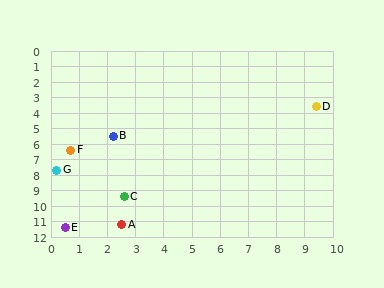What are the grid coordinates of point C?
Point C is at approximately (2.6, 9.4).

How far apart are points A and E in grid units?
Points A and E are about 2.0 grid units apart.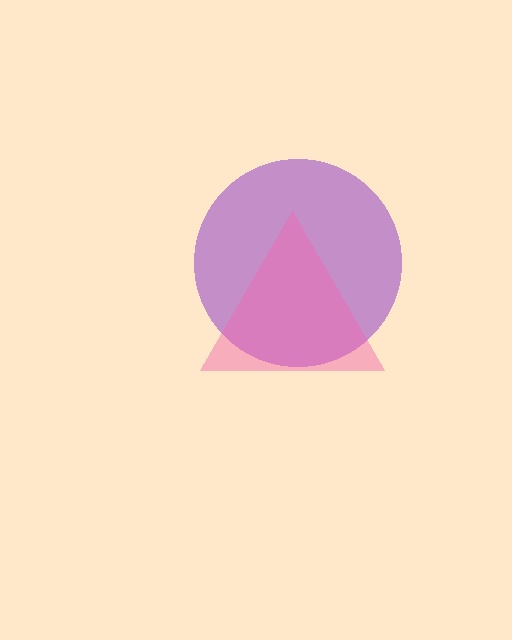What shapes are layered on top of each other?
The layered shapes are: a purple circle, a pink triangle.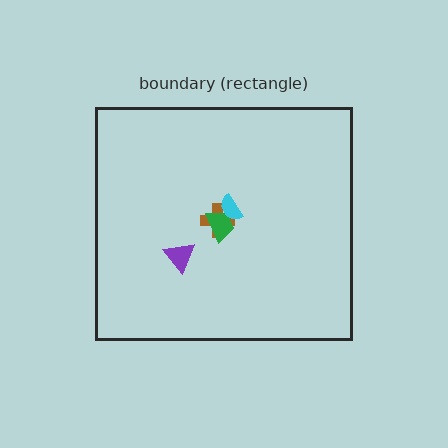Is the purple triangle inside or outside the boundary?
Inside.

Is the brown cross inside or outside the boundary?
Inside.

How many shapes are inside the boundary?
4 inside, 0 outside.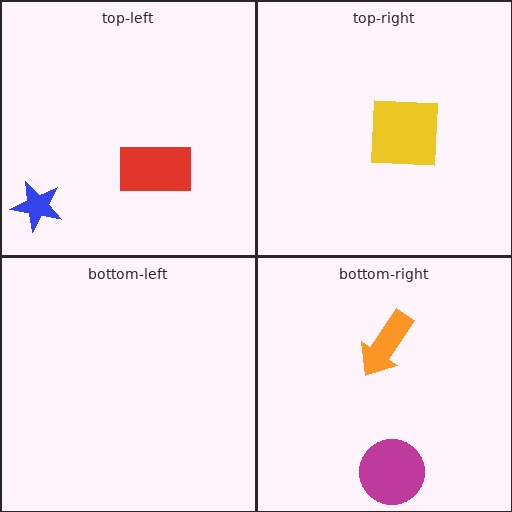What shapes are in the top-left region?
The red rectangle, the blue star.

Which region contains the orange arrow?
The bottom-right region.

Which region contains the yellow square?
The top-right region.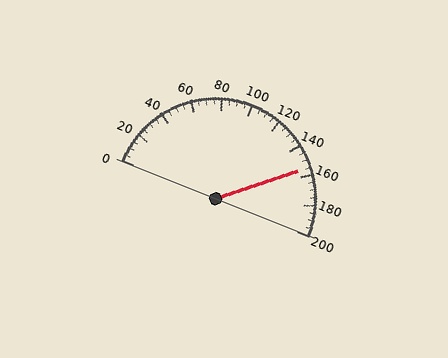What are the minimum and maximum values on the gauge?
The gauge ranges from 0 to 200.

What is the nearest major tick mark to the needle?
The nearest major tick mark is 160.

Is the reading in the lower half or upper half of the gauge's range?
The reading is in the upper half of the range (0 to 200).